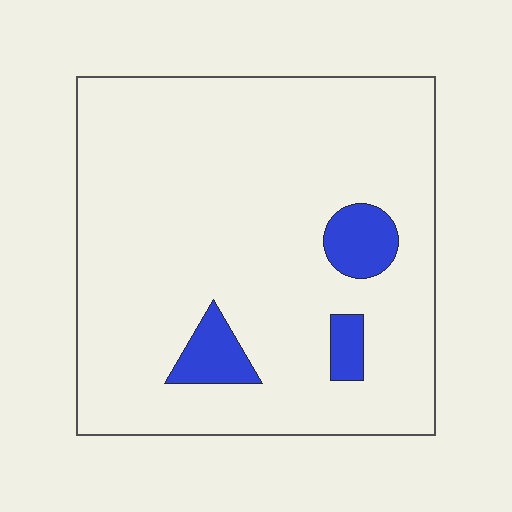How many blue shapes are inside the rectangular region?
3.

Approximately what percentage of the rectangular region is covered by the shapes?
Approximately 10%.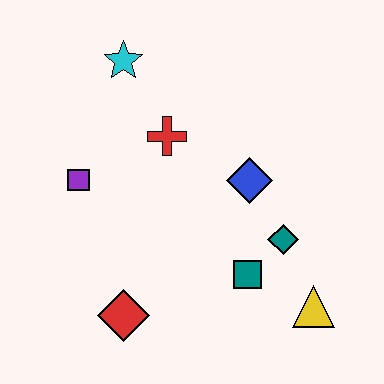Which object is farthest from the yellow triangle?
The cyan star is farthest from the yellow triangle.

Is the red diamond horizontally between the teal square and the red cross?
No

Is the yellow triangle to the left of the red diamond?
No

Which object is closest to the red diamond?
The teal square is closest to the red diamond.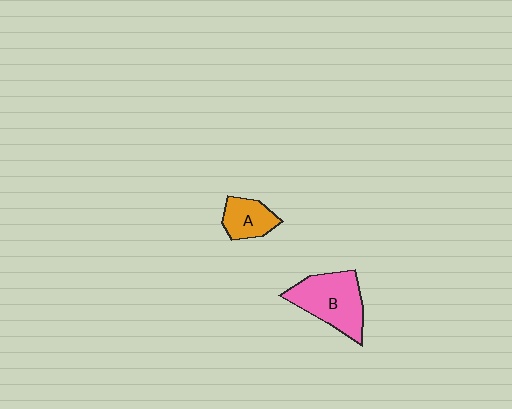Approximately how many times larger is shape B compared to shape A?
Approximately 1.9 times.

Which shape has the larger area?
Shape B (pink).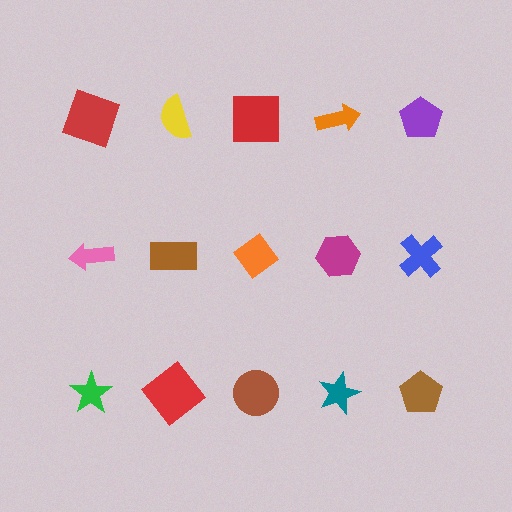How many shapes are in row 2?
5 shapes.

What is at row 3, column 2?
A red diamond.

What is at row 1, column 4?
An orange arrow.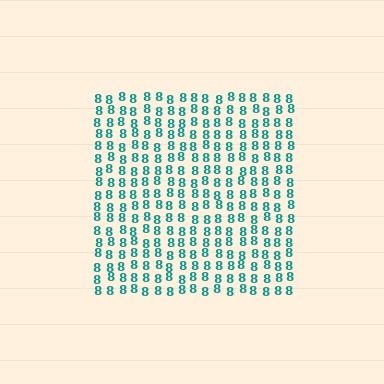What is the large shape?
The large shape is a square.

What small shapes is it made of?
It is made of small digit 8's.